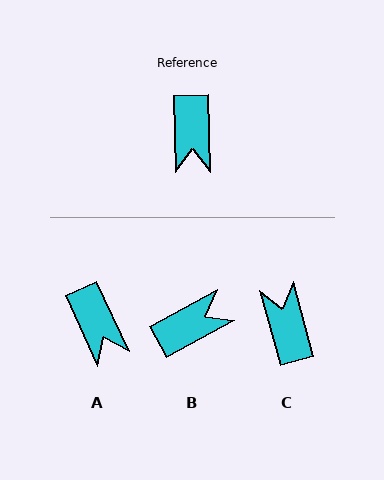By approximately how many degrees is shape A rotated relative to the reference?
Approximately 24 degrees counter-clockwise.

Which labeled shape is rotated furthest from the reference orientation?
C, about 165 degrees away.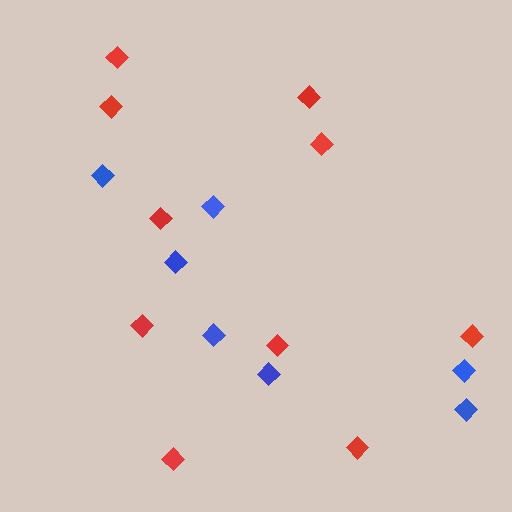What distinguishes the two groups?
There are 2 groups: one group of red diamonds (10) and one group of blue diamonds (7).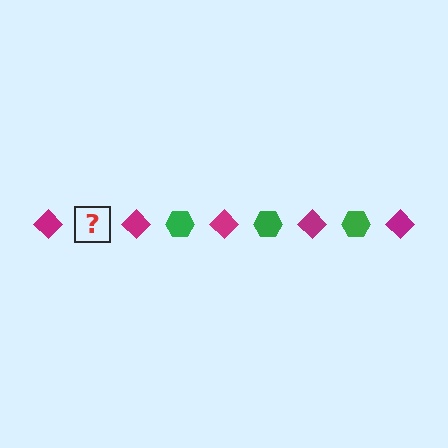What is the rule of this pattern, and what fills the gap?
The rule is that the pattern alternates between magenta diamond and green hexagon. The gap should be filled with a green hexagon.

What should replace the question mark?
The question mark should be replaced with a green hexagon.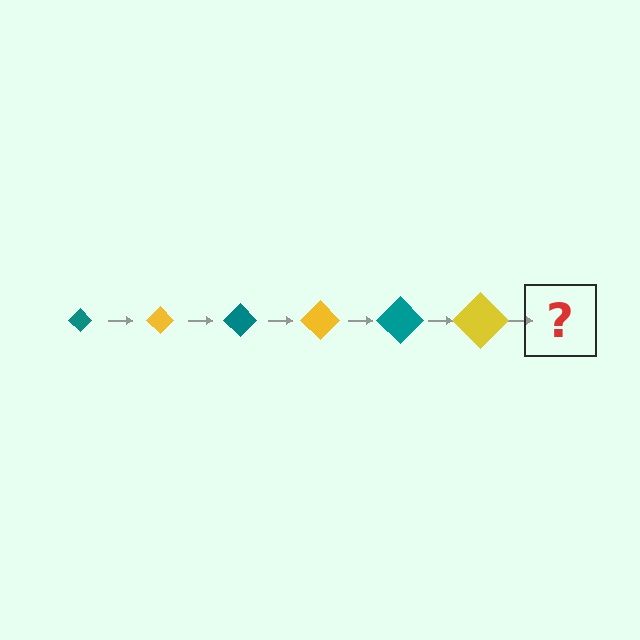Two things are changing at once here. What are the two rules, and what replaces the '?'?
The two rules are that the diamond grows larger each step and the color cycles through teal and yellow. The '?' should be a teal diamond, larger than the previous one.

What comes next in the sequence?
The next element should be a teal diamond, larger than the previous one.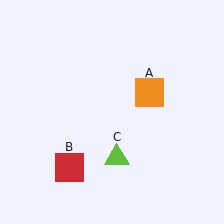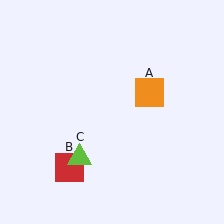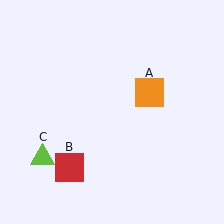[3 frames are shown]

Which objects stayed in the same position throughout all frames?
Orange square (object A) and red square (object B) remained stationary.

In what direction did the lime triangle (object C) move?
The lime triangle (object C) moved left.